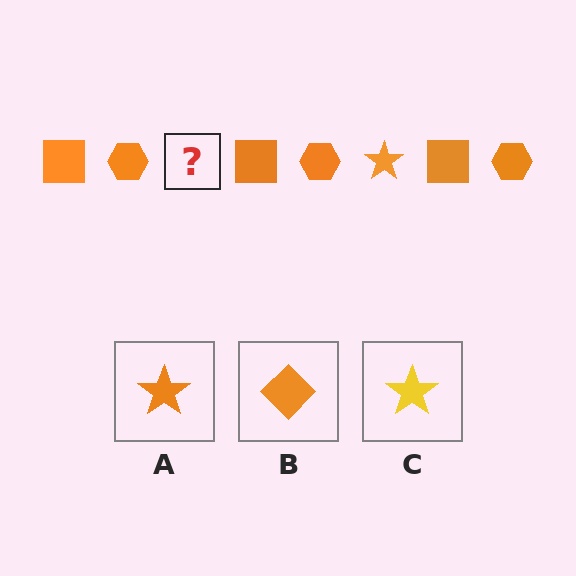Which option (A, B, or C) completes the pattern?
A.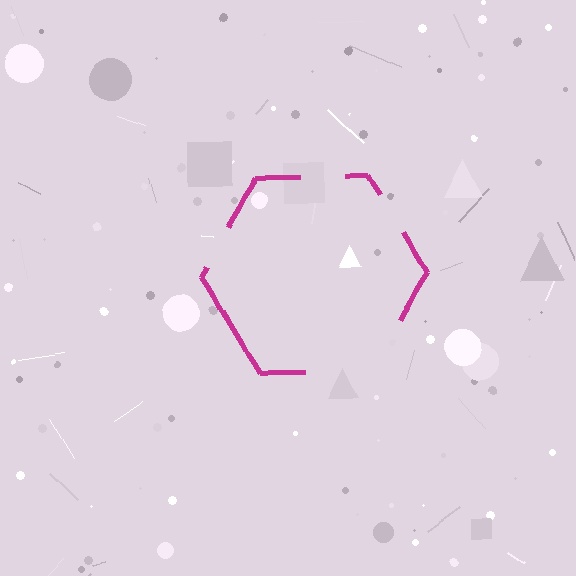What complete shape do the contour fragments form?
The contour fragments form a hexagon.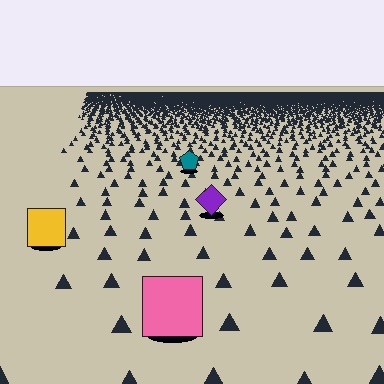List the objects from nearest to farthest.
From nearest to farthest: the pink square, the yellow square, the purple diamond, the teal pentagon.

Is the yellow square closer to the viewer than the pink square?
No. The pink square is closer — you can tell from the texture gradient: the ground texture is coarser near it.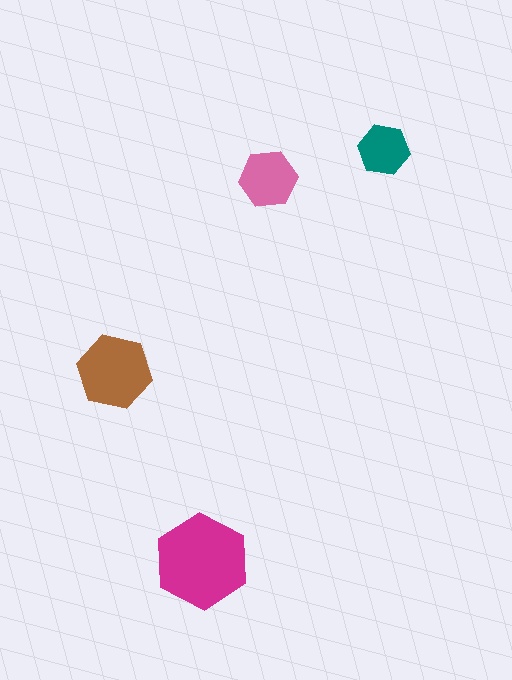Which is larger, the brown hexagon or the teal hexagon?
The brown one.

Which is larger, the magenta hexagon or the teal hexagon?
The magenta one.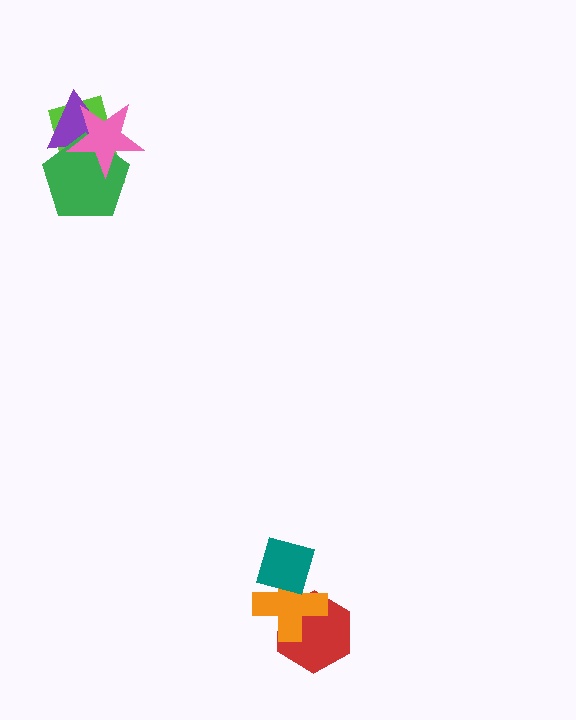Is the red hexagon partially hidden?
Yes, it is partially covered by another shape.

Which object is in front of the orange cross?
The teal diamond is in front of the orange cross.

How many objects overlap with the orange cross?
2 objects overlap with the orange cross.